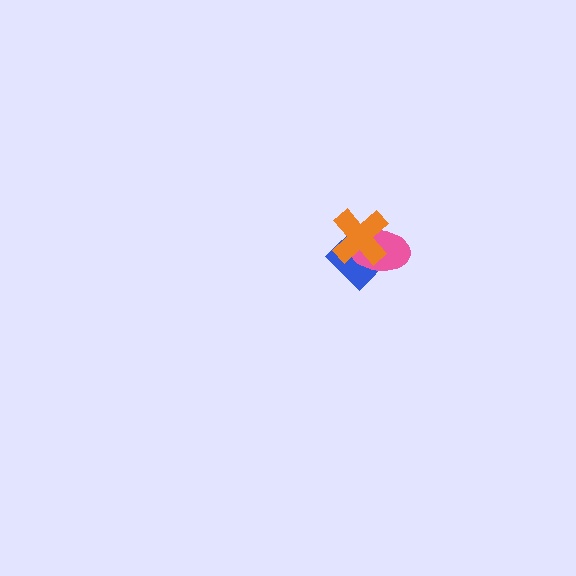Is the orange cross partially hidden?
No, no other shape covers it.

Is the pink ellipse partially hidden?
Yes, it is partially covered by another shape.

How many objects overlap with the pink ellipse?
2 objects overlap with the pink ellipse.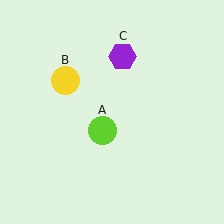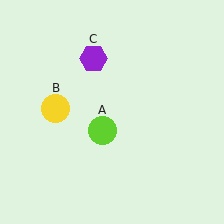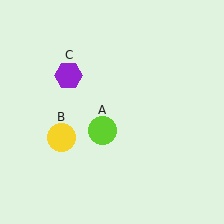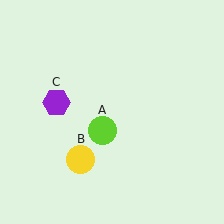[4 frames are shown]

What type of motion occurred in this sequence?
The yellow circle (object B), purple hexagon (object C) rotated counterclockwise around the center of the scene.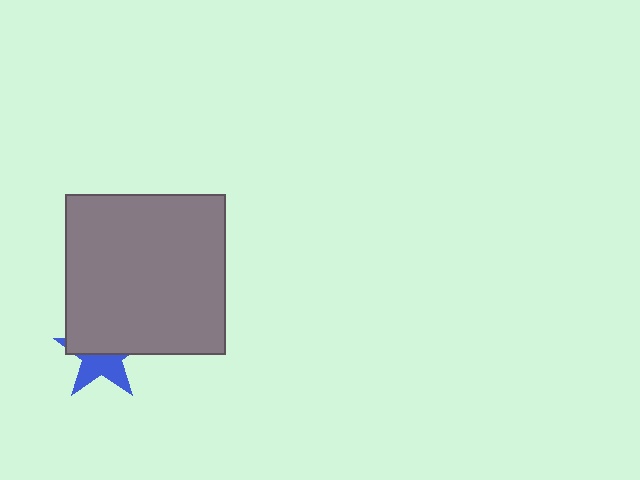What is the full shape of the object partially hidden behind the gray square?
The partially hidden object is a blue star.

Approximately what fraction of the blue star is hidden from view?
Roughly 55% of the blue star is hidden behind the gray square.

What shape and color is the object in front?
The object in front is a gray square.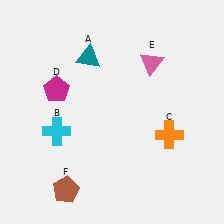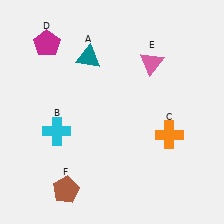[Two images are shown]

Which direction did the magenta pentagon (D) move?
The magenta pentagon (D) moved up.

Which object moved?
The magenta pentagon (D) moved up.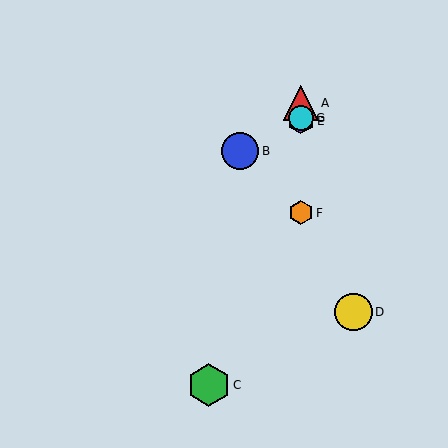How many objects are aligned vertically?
4 objects (A, E, F, G) are aligned vertically.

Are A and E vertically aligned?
Yes, both are at x≈301.